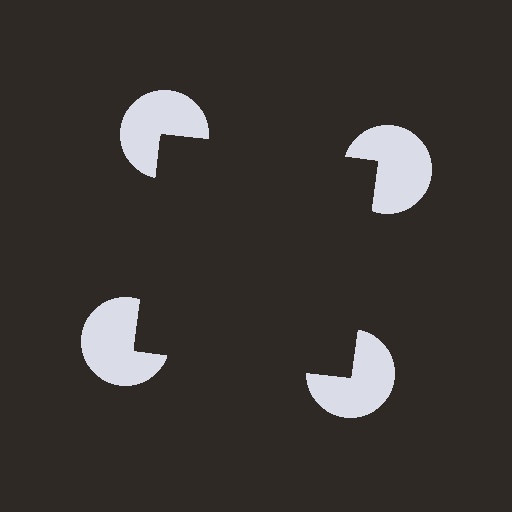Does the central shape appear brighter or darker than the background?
It typically appears slightly darker than the background, even though no actual brightness change is drawn.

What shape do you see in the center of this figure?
An illusory square — its edges are inferred from the aligned wedge cuts in the pac-man discs, not physically drawn.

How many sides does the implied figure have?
4 sides.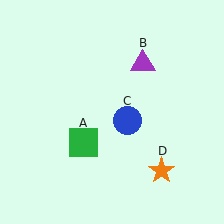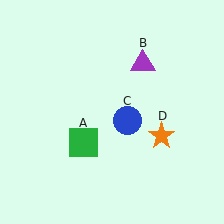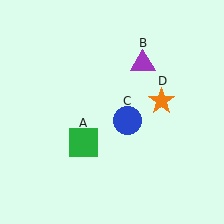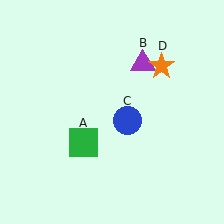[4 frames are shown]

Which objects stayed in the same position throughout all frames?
Green square (object A) and purple triangle (object B) and blue circle (object C) remained stationary.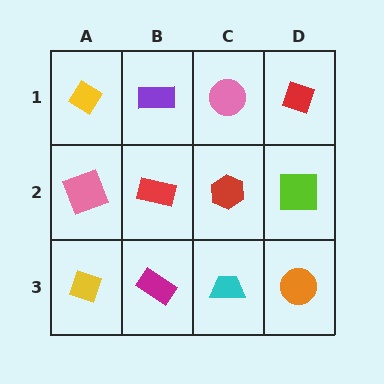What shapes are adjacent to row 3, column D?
A lime square (row 2, column D), a cyan trapezoid (row 3, column C).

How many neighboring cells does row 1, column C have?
3.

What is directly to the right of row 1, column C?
A red diamond.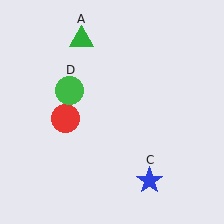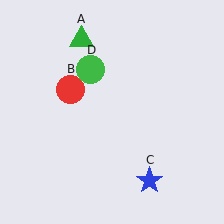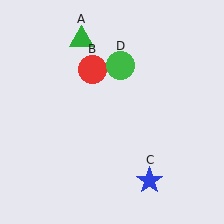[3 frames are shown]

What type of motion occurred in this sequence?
The red circle (object B), green circle (object D) rotated clockwise around the center of the scene.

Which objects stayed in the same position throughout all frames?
Green triangle (object A) and blue star (object C) remained stationary.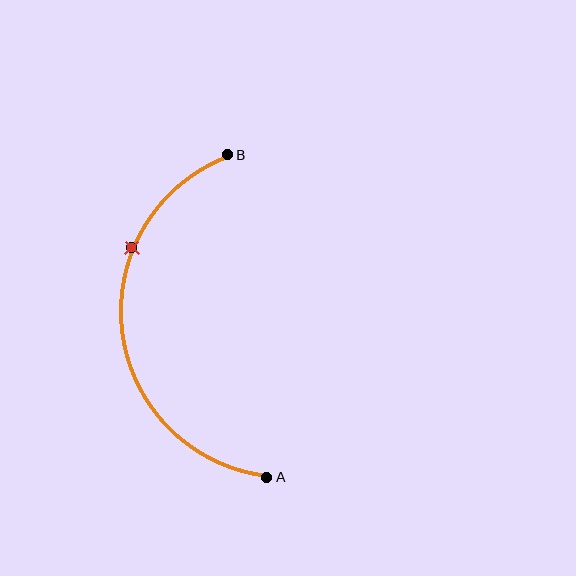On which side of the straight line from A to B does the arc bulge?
The arc bulges to the left of the straight line connecting A and B.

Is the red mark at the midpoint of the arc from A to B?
No. The red mark lies on the arc but is closer to endpoint B. The arc midpoint would be at the point on the curve equidistant along the arc from both A and B.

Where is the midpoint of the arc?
The arc midpoint is the point on the curve farthest from the straight line joining A and B. It sits to the left of that line.